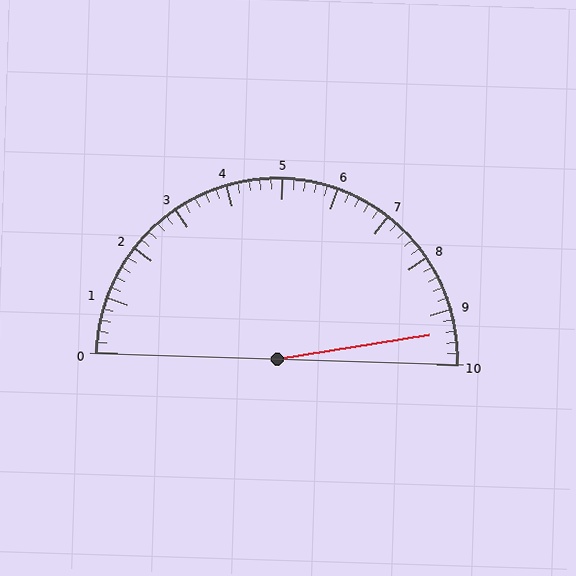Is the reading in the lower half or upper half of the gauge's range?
The reading is in the upper half of the range (0 to 10).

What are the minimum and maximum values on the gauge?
The gauge ranges from 0 to 10.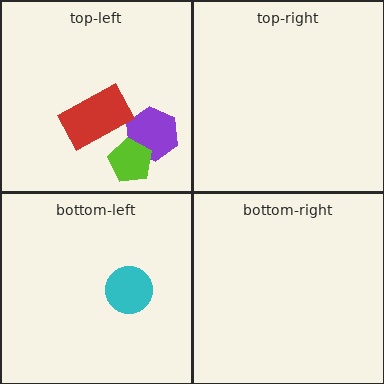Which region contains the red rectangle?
The top-left region.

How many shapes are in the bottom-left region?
1.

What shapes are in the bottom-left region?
The cyan circle.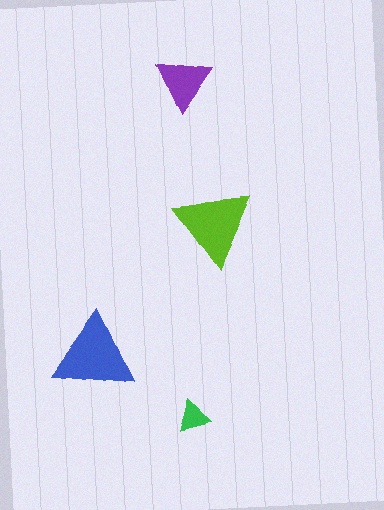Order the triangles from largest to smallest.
the blue one, the lime one, the purple one, the green one.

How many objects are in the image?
There are 4 objects in the image.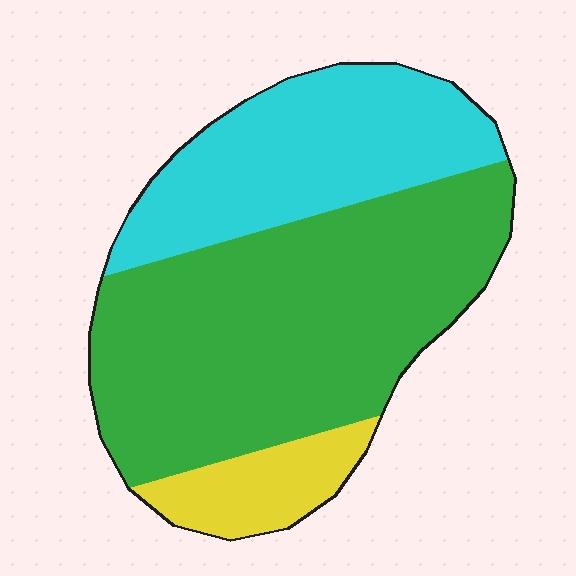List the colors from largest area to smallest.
From largest to smallest: green, cyan, yellow.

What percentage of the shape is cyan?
Cyan covers around 30% of the shape.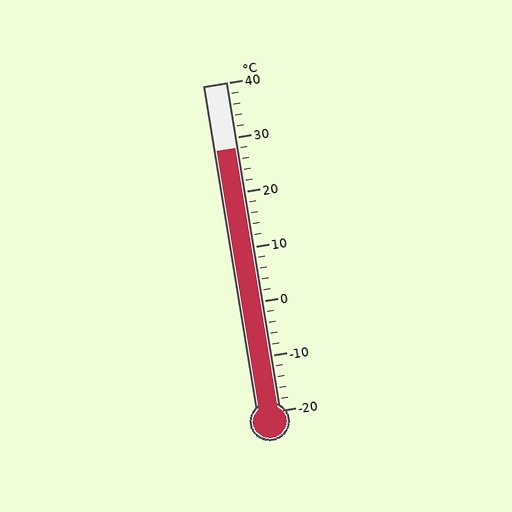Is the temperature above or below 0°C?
The temperature is above 0°C.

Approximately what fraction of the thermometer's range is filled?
The thermometer is filled to approximately 80% of its range.